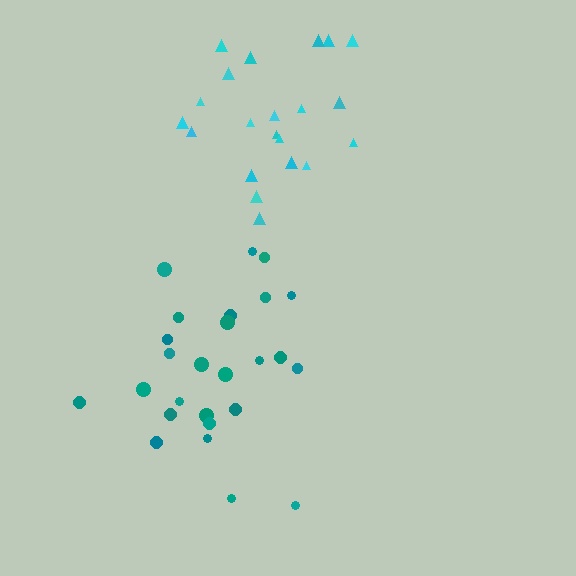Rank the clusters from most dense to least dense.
cyan, teal.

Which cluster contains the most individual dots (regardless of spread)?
Teal (26).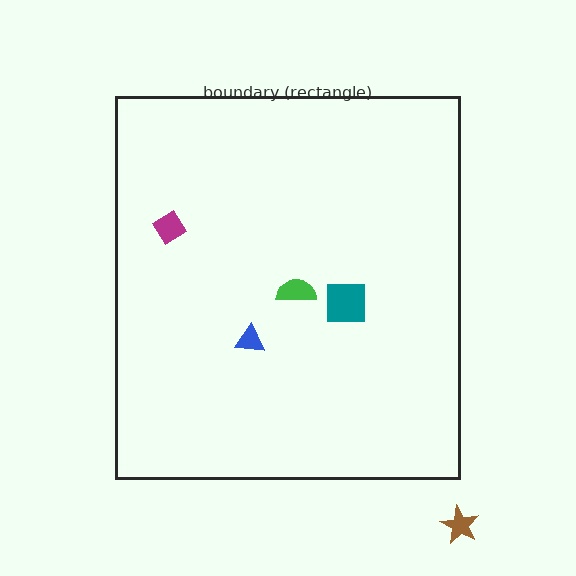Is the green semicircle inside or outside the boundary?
Inside.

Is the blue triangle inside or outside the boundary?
Inside.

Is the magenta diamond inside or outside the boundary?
Inside.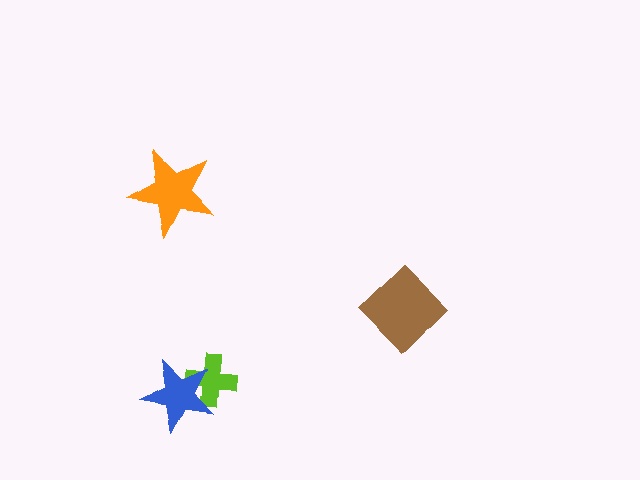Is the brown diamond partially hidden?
No, no other shape covers it.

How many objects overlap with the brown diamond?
0 objects overlap with the brown diamond.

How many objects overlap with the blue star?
1 object overlaps with the blue star.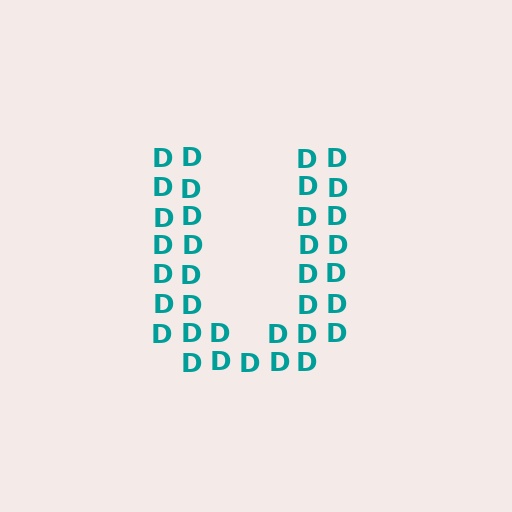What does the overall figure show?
The overall figure shows the letter U.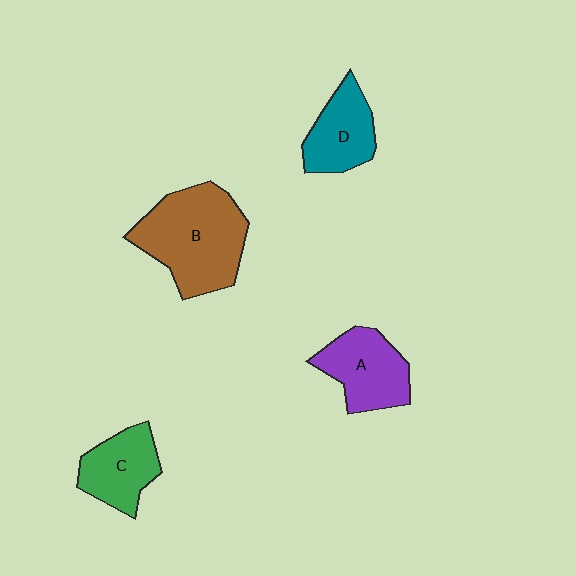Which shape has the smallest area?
Shape D (teal).